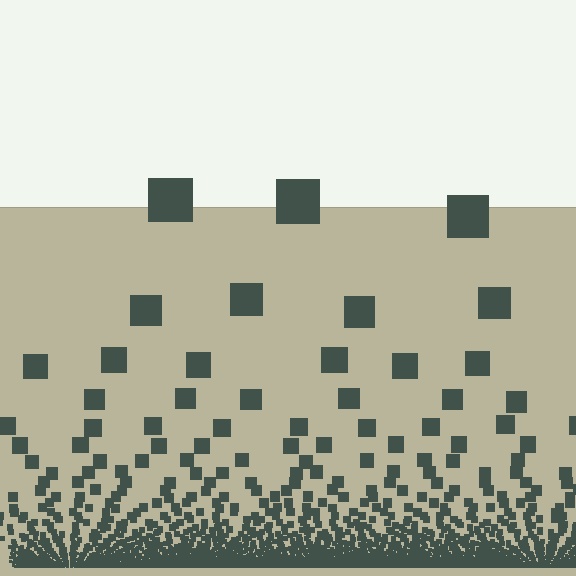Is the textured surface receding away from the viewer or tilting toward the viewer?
The surface appears to tilt toward the viewer. Texture elements get larger and sparser toward the top.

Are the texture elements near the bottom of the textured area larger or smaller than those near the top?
Smaller. The gradient is inverted — elements near the bottom are smaller and denser.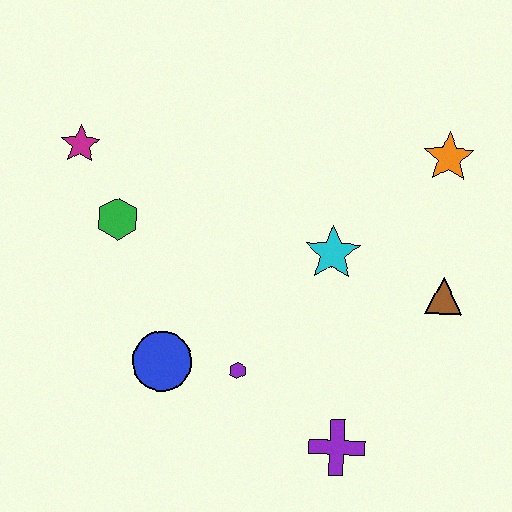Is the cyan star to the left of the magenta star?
No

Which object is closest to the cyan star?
The brown triangle is closest to the cyan star.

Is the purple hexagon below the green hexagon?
Yes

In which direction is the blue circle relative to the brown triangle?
The blue circle is to the left of the brown triangle.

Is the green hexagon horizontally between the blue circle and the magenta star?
Yes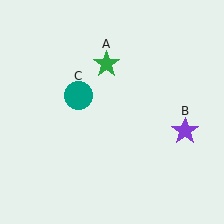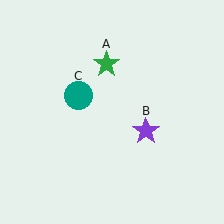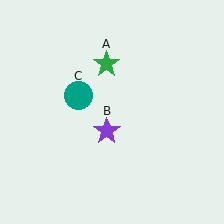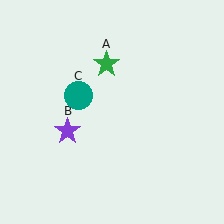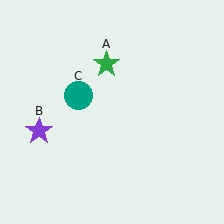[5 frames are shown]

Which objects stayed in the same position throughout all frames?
Green star (object A) and teal circle (object C) remained stationary.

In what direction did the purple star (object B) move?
The purple star (object B) moved left.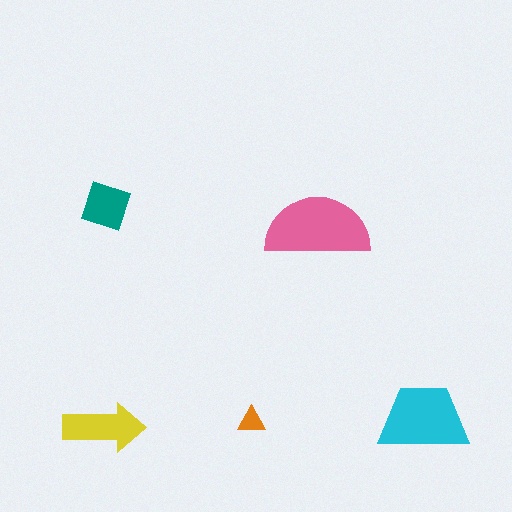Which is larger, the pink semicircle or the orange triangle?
The pink semicircle.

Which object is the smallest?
The orange triangle.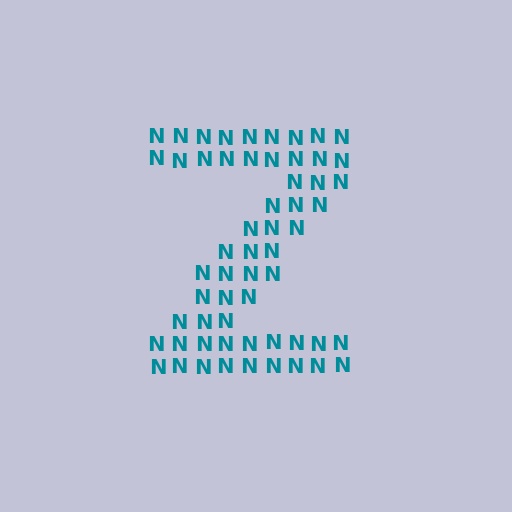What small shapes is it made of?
It is made of small letter N's.